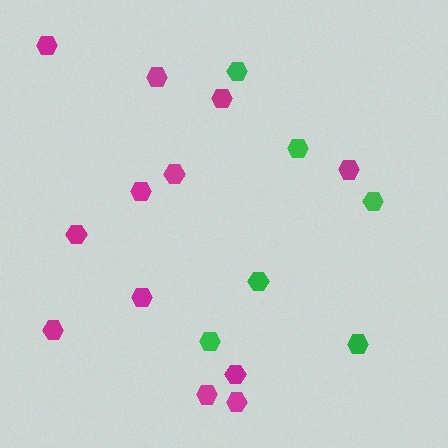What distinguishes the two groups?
There are 2 groups: one group of green hexagons (6) and one group of magenta hexagons (12).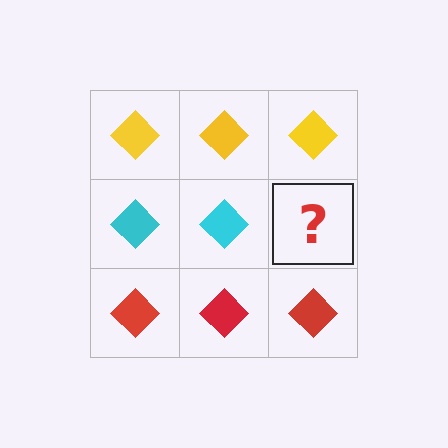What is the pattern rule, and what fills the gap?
The rule is that each row has a consistent color. The gap should be filled with a cyan diamond.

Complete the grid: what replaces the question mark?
The question mark should be replaced with a cyan diamond.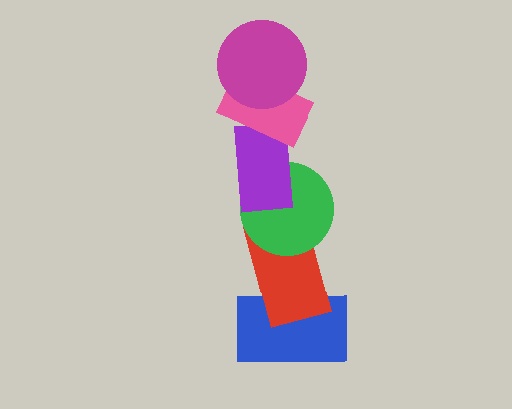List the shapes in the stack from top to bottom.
From top to bottom: the magenta circle, the pink rectangle, the purple rectangle, the green circle, the red rectangle, the blue rectangle.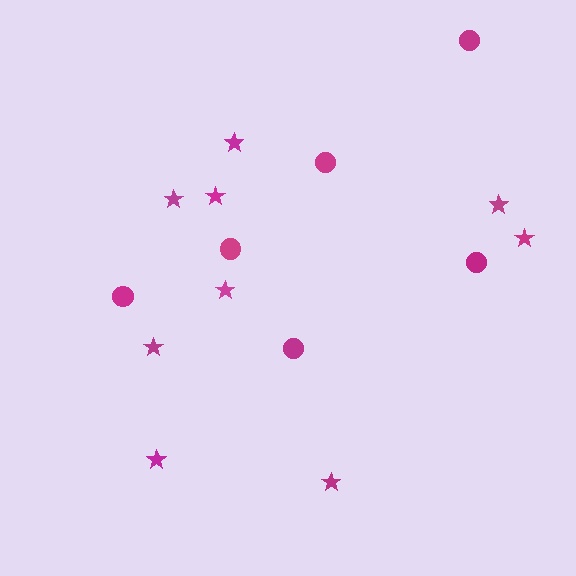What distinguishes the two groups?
There are 2 groups: one group of stars (9) and one group of circles (6).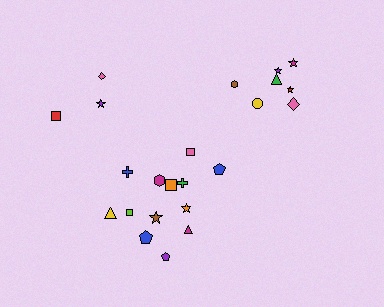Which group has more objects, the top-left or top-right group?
The top-right group.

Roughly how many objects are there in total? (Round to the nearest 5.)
Roughly 25 objects in total.